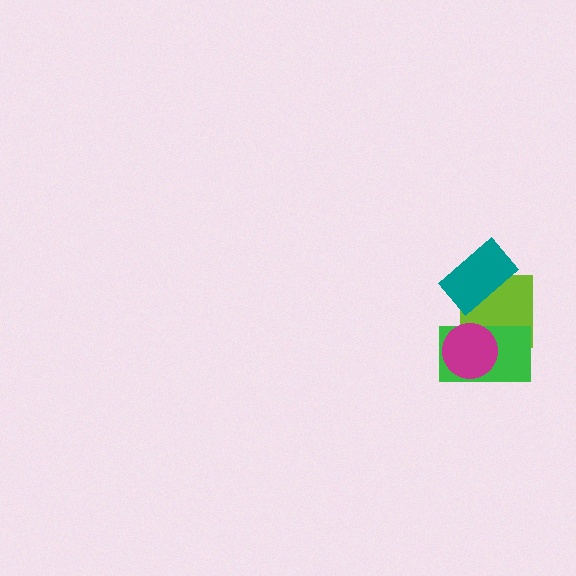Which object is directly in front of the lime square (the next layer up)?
The green rectangle is directly in front of the lime square.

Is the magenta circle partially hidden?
No, no other shape covers it.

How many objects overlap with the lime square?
3 objects overlap with the lime square.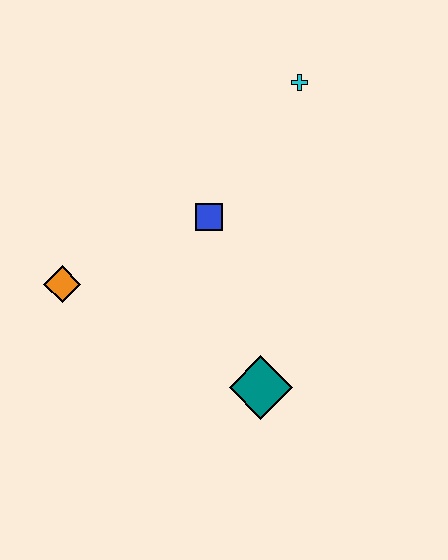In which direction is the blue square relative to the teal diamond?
The blue square is above the teal diamond.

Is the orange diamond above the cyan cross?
No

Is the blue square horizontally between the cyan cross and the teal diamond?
No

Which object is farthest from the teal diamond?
The cyan cross is farthest from the teal diamond.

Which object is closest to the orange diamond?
The blue square is closest to the orange diamond.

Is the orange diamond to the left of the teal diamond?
Yes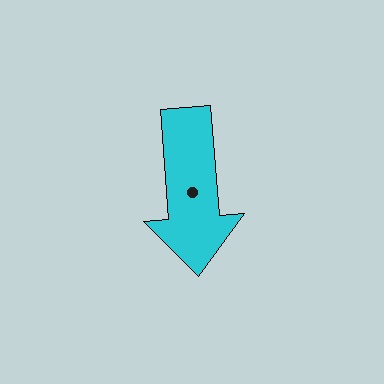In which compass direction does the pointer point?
South.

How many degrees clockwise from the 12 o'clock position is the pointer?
Approximately 176 degrees.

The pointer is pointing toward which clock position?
Roughly 6 o'clock.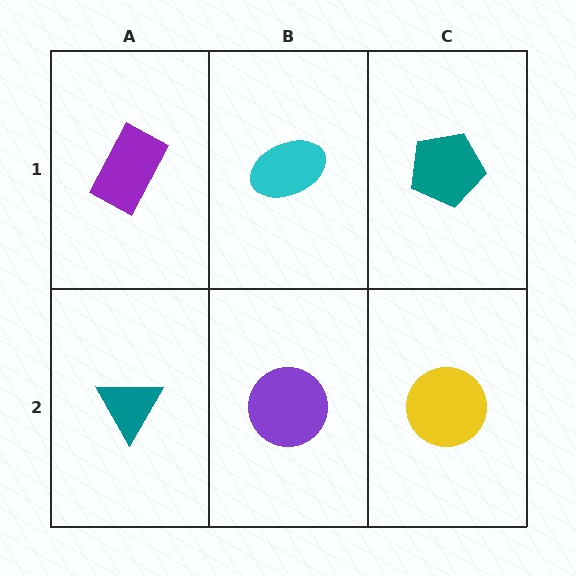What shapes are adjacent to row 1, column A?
A teal triangle (row 2, column A), a cyan ellipse (row 1, column B).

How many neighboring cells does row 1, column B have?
3.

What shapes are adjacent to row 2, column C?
A teal pentagon (row 1, column C), a purple circle (row 2, column B).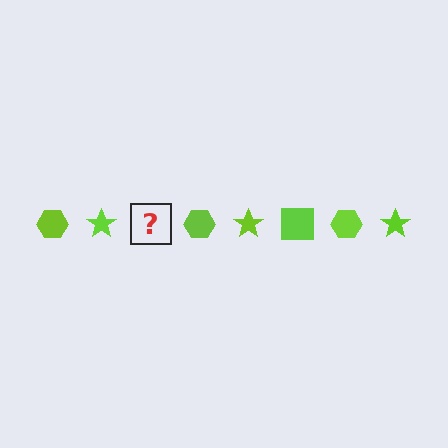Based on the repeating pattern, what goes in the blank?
The blank should be a lime square.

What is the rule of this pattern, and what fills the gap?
The rule is that the pattern cycles through hexagon, star, square shapes in lime. The gap should be filled with a lime square.